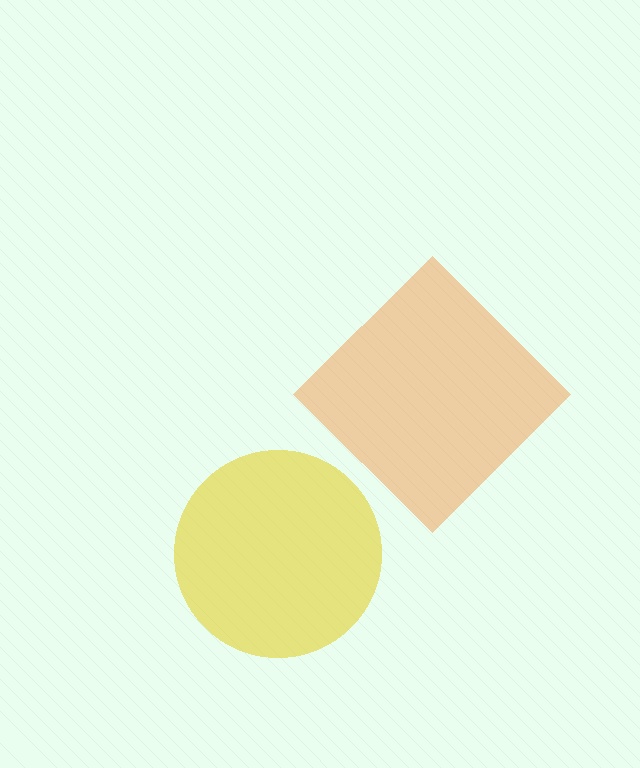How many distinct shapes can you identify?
There are 2 distinct shapes: an orange diamond, a yellow circle.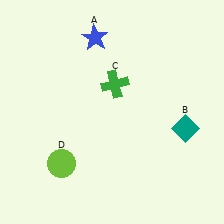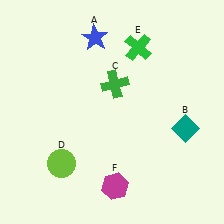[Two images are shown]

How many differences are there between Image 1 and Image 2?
There are 2 differences between the two images.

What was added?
A green cross (E), a magenta hexagon (F) were added in Image 2.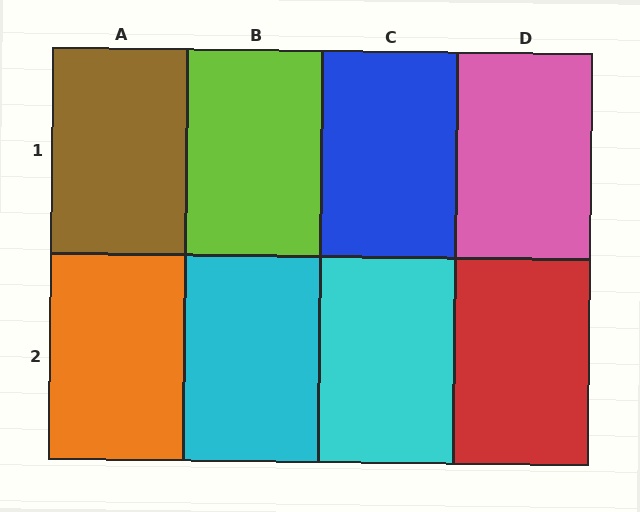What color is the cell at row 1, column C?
Blue.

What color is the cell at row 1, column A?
Brown.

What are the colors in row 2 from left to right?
Orange, cyan, cyan, red.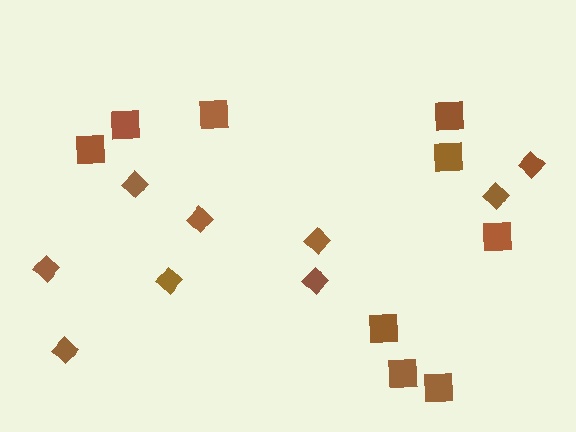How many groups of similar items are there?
There are 2 groups: one group of diamonds (9) and one group of squares (9).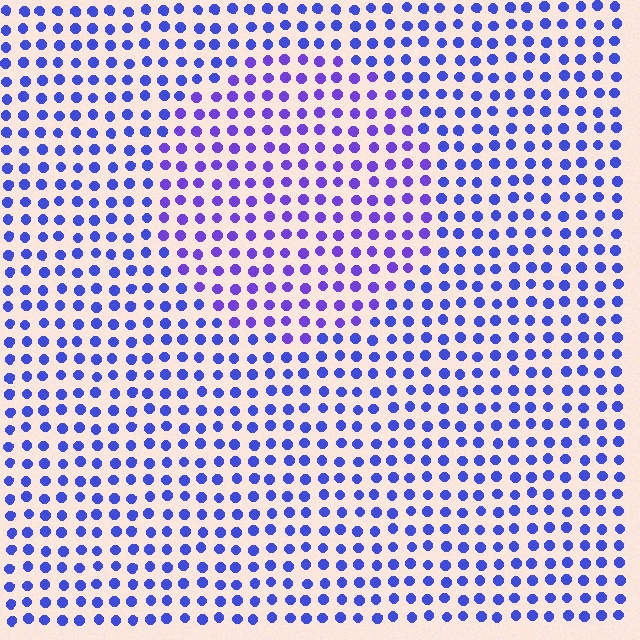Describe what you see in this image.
The image is filled with small blue elements in a uniform arrangement. A circle-shaped region is visible where the elements are tinted to a slightly different hue, forming a subtle color boundary.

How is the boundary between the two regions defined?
The boundary is defined purely by a slight shift in hue (about 25 degrees). Spacing, size, and orientation are identical on both sides.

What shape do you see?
I see a circle.